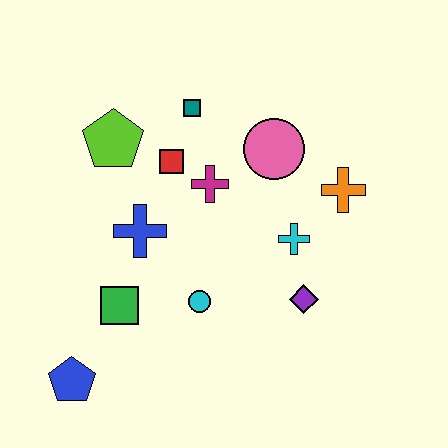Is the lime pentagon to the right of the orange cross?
No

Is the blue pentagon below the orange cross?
Yes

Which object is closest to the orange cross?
The cyan cross is closest to the orange cross.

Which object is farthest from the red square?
The blue pentagon is farthest from the red square.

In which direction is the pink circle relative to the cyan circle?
The pink circle is above the cyan circle.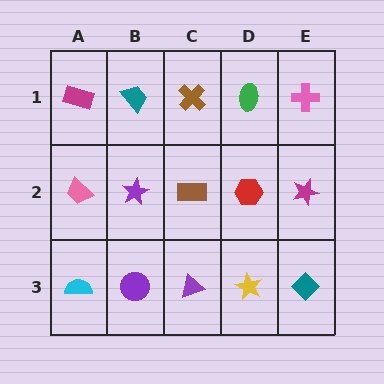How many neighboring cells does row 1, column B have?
3.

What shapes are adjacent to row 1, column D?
A red hexagon (row 2, column D), a brown cross (row 1, column C), a pink cross (row 1, column E).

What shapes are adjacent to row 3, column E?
A magenta star (row 2, column E), a yellow star (row 3, column D).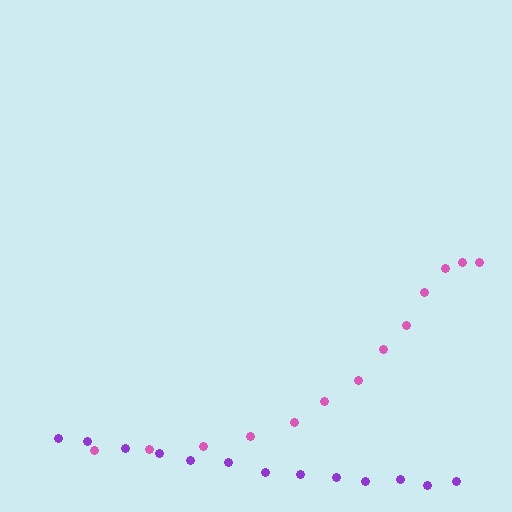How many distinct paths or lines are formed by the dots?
There are 2 distinct paths.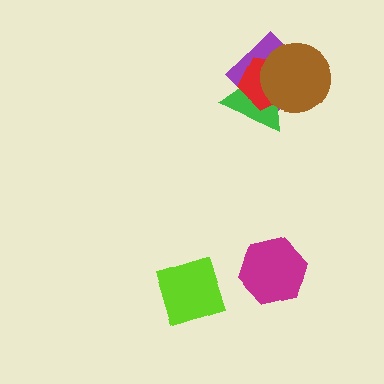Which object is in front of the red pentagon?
The brown circle is in front of the red pentagon.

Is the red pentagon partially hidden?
Yes, it is partially covered by another shape.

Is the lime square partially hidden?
No, no other shape covers it.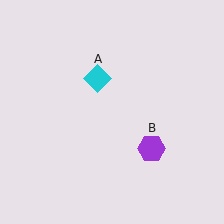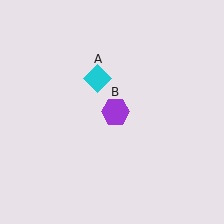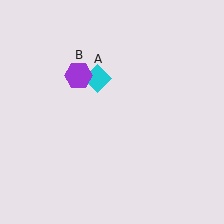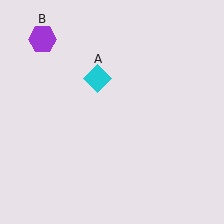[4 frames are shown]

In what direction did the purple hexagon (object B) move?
The purple hexagon (object B) moved up and to the left.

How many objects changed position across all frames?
1 object changed position: purple hexagon (object B).